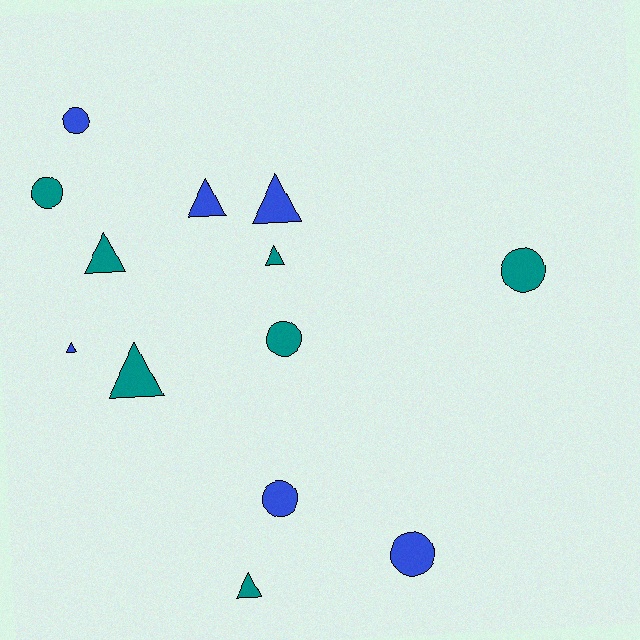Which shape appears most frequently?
Triangle, with 7 objects.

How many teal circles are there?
There are 3 teal circles.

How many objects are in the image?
There are 13 objects.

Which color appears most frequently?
Teal, with 7 objects.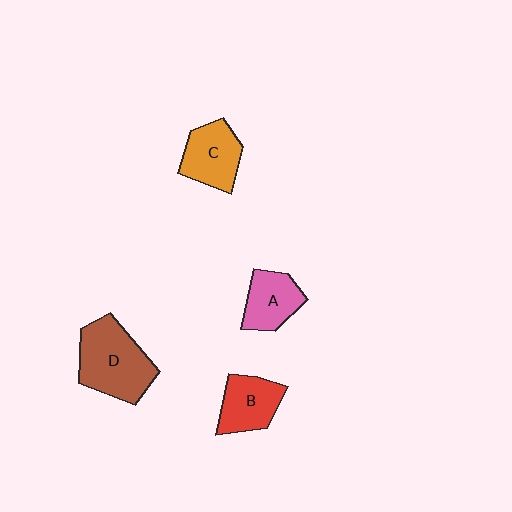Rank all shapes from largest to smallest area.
From largest to smallest: D (brown), C (orange), B (red), A (pink).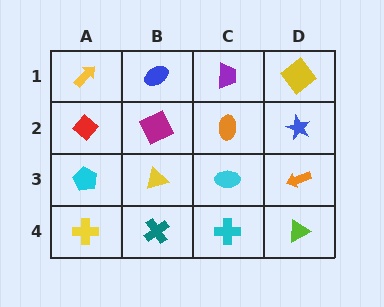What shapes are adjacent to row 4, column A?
A cyan pentagon (row 3, column A), a teal cross (row 4, column B).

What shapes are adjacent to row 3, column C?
An orange ellipse (row 2, column C), a cyan cross (row 4, column C), a yellow triangle (row 3, column B), an orange arrow (row 3, column D).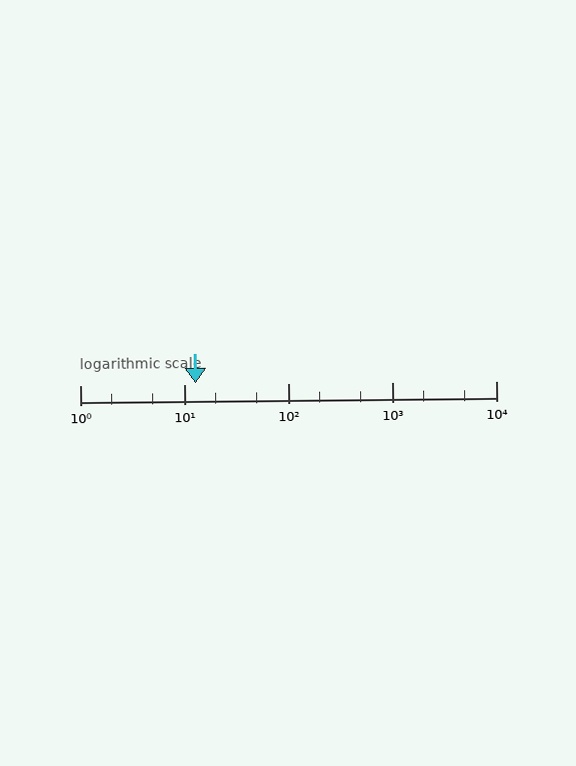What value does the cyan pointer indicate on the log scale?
The pointer indicates approximately 13.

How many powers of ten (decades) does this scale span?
The scale spans 4 decades, from 1 to 10000.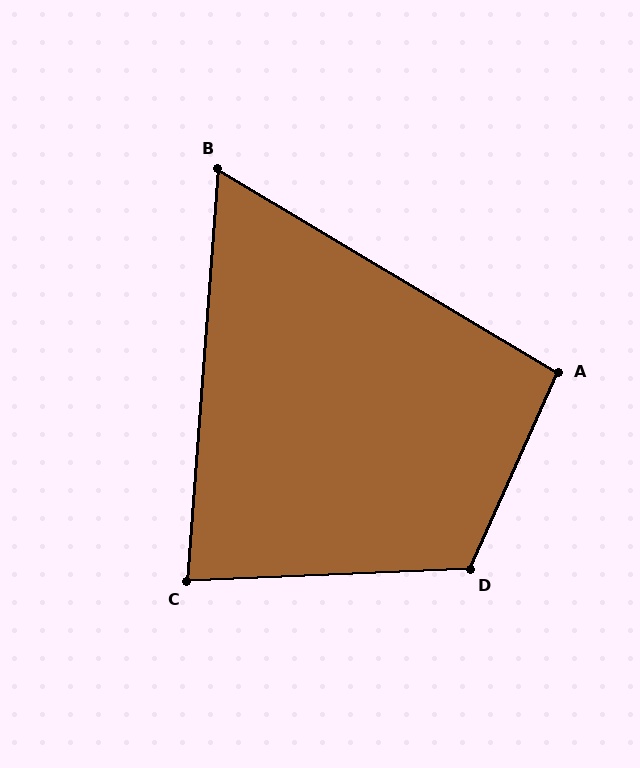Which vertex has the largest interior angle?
D, at approximately 117 degrees.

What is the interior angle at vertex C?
Approximately 83 degrees (acute).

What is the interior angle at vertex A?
Approximately 97 degrees (obtuse).